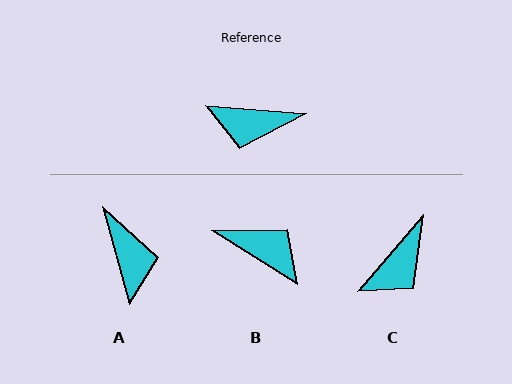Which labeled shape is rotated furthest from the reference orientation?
B, about 153 degrees away.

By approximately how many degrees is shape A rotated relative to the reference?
Approximately 111 degrees counter-clockwise.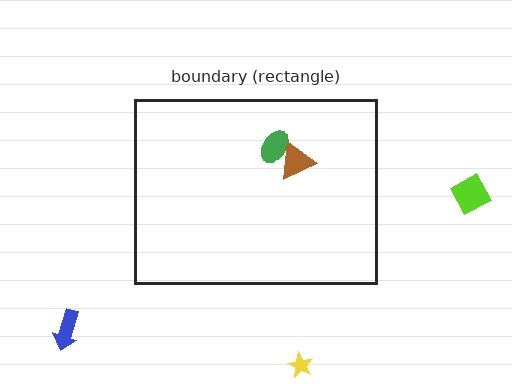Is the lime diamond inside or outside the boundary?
Outside.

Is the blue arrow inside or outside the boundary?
Outside.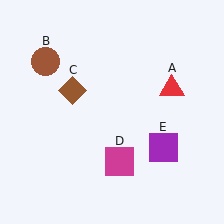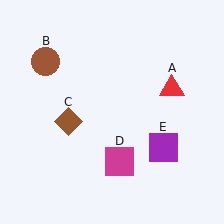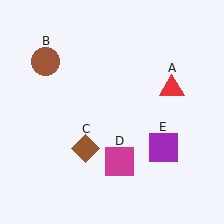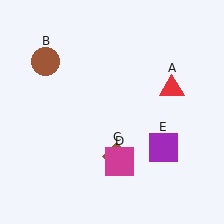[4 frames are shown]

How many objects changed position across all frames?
1 object changed position: brown diamond (object C).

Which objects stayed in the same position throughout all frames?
Red triangle (object A) and brown circle (object B) and magenta square (object D) and purple square (object E) remained stationary.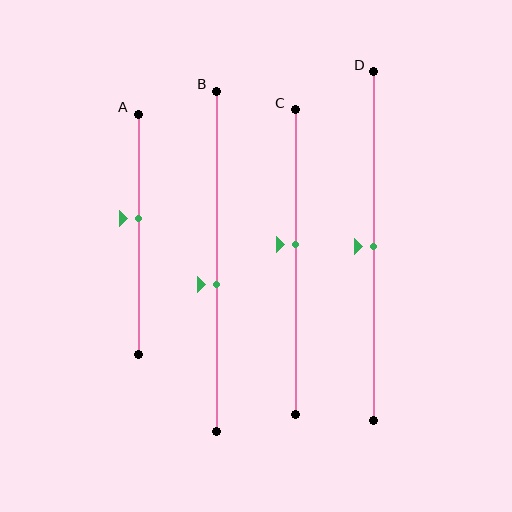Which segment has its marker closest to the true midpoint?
Segment D has its marker closest to the true midpoint.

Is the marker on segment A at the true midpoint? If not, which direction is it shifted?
No, the marker on segment A is shifted upward by about 7% of the segment length.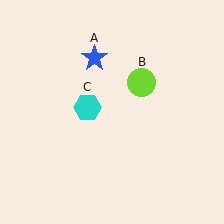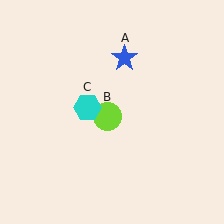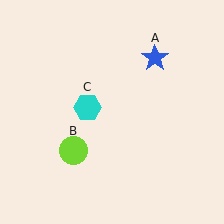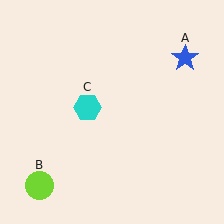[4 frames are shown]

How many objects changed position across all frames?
2 objects changed position: blue star (object A), lime circle (object B).